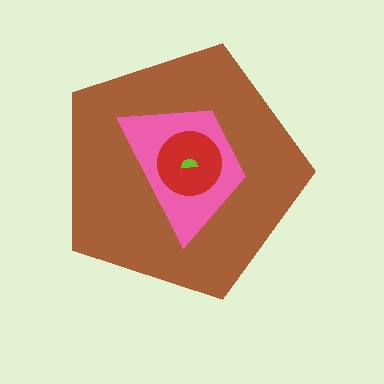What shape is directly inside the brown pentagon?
The pink trapezoid.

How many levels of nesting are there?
4.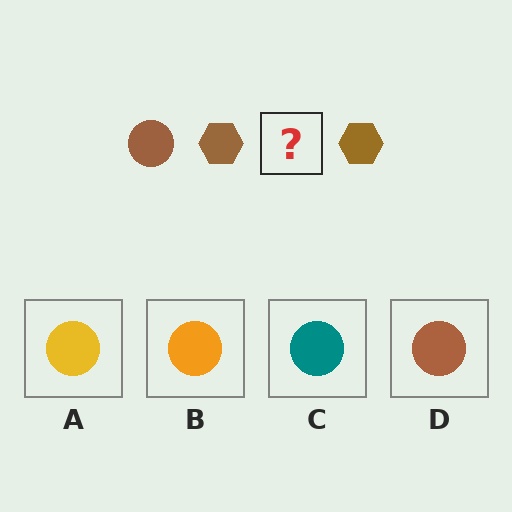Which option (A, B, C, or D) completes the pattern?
D.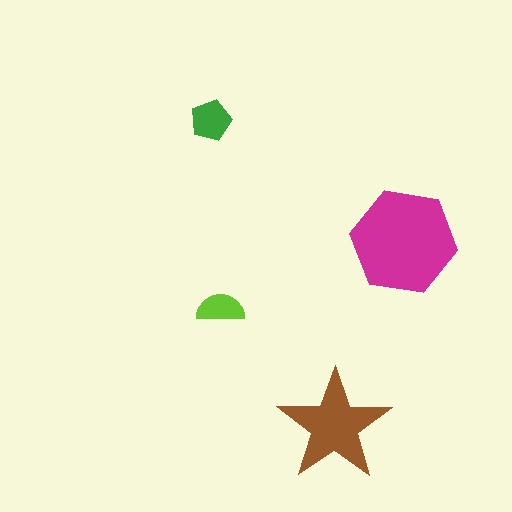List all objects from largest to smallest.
The magenta hexagon, the brown star, the green pentagon, the lime semicircle.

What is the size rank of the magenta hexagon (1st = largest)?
1st.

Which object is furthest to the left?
The green pentagon is leftmost.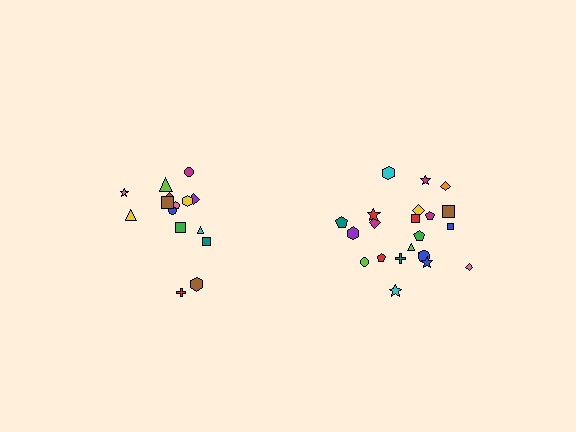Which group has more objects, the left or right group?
The right group.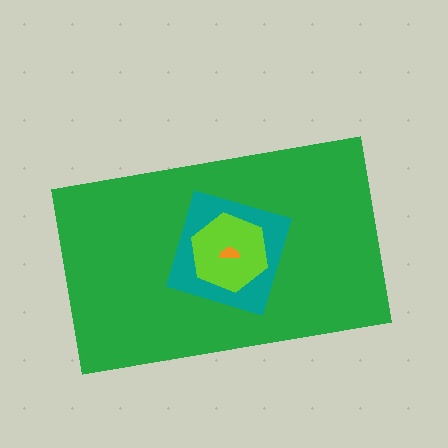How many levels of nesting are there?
4.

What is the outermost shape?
The green rectangle.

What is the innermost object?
The orange semicircle.